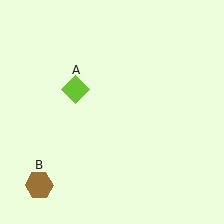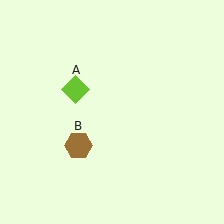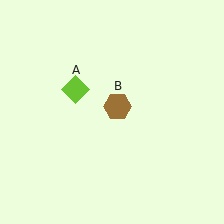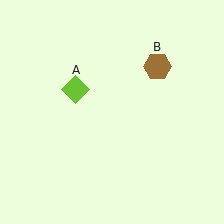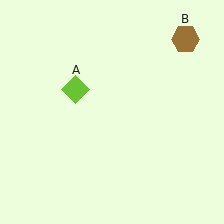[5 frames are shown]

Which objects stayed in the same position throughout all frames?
Lime diamond (object A) remained stationary.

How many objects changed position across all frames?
1 object changed position: brown hexagon (object B).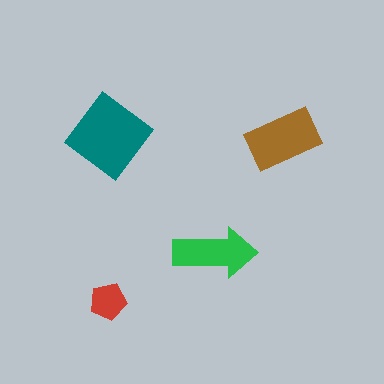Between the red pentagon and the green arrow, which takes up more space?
The green arrow.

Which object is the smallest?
The red pentagon.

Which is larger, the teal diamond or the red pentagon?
The teal diamond.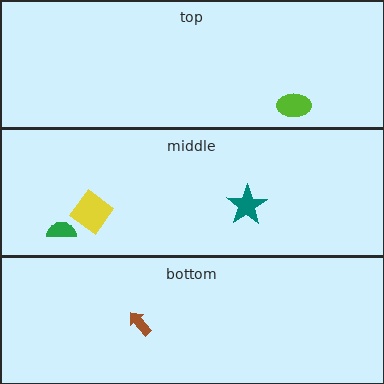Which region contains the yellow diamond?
The middle region.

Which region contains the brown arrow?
The bottom region.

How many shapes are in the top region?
1.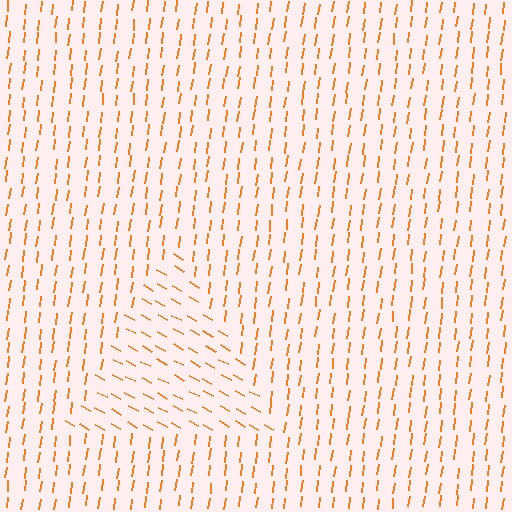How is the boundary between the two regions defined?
The boundary is defined purely by a change in line orientation (approximately 69 degrees difference). All lines are the same color and thickness.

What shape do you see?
I see a triangle.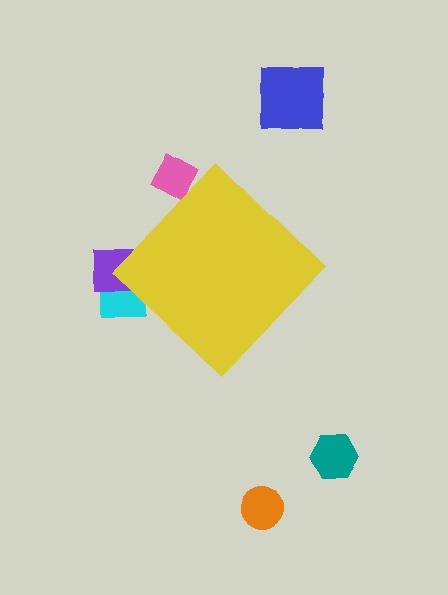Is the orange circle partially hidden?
No, the orange circle is fully visible.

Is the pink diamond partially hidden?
Yes, the pink diamond is partially hidden behind the yellow diamond.